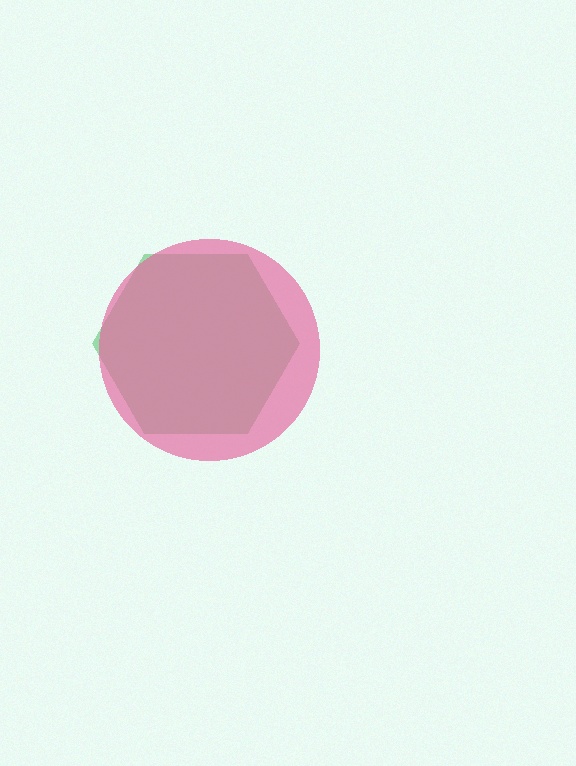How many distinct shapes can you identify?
There are 2 distinct shapes: a green hexagon, a pink circle.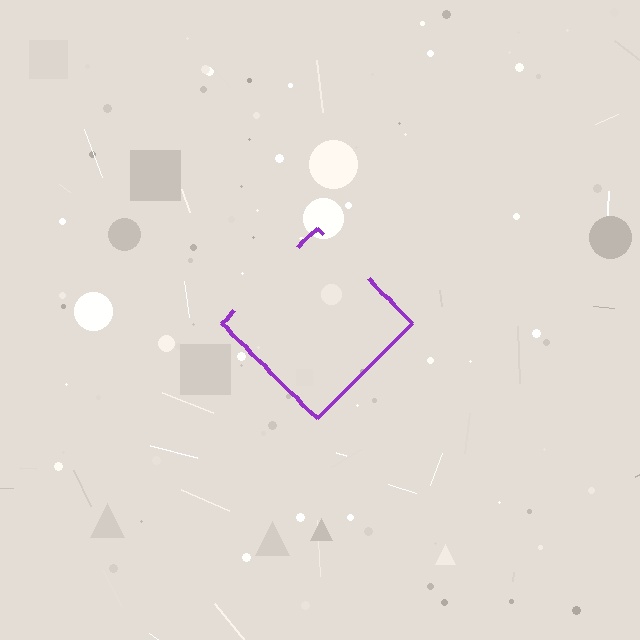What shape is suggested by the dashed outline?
The dashed outline suggests a diamond.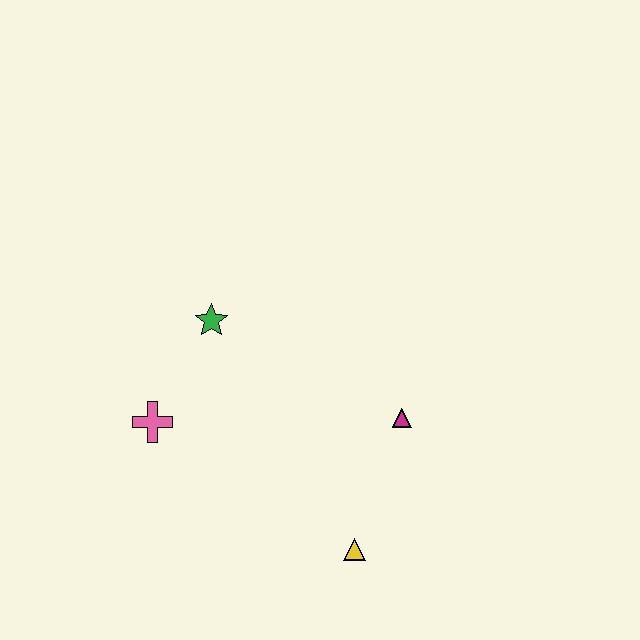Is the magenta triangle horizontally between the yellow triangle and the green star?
No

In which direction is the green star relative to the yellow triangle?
The green star is above the yellow triangle.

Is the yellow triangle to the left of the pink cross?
No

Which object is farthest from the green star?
The yellow triangle is farthest from the green star.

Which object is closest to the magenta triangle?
The yellow triangle is closest to the magenta triangle.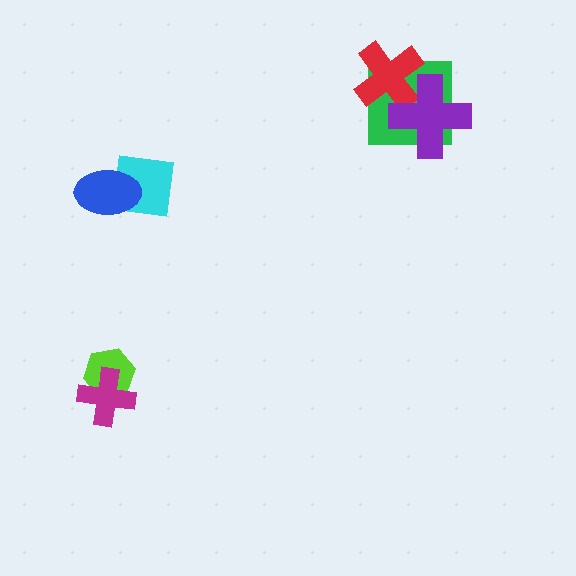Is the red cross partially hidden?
Yes, it is partially covered by another shape.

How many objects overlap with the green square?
2 objects overlap with the green square.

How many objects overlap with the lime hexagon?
1 object overlaps with the lime hexagon.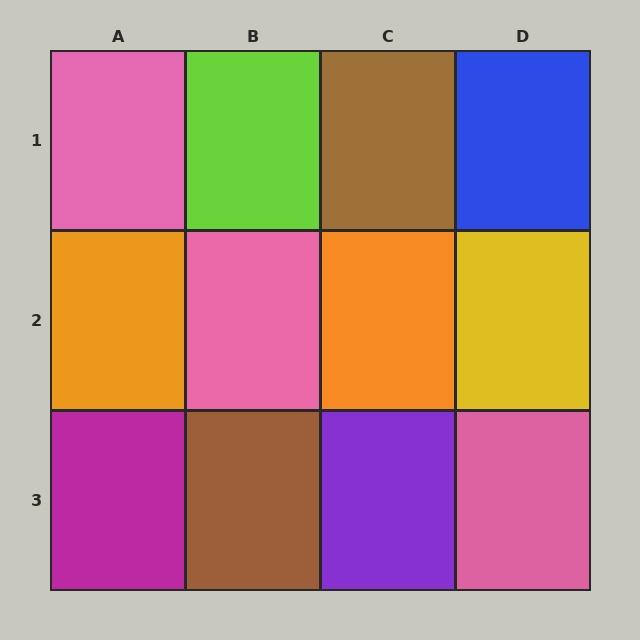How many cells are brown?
2 cells are brown.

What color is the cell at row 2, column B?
Pink.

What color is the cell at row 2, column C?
Orange.